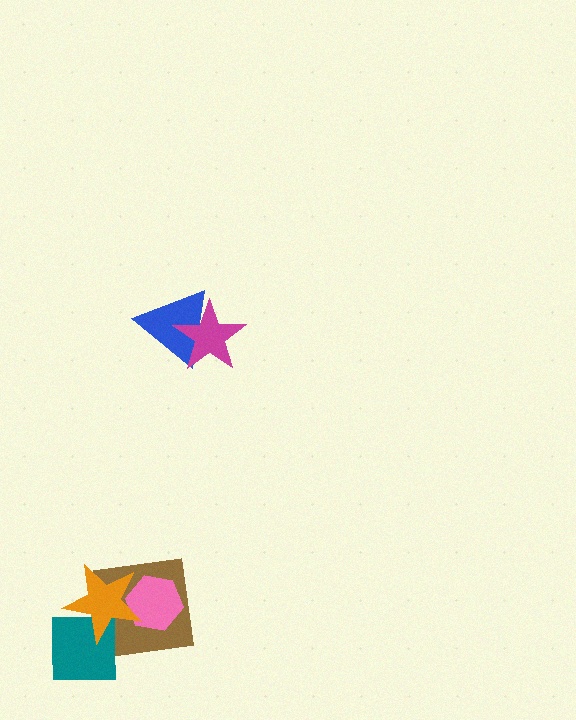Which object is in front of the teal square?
The orange star is in front of the teal square.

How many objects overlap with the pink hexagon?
2 objects overlap with the pink hexagon.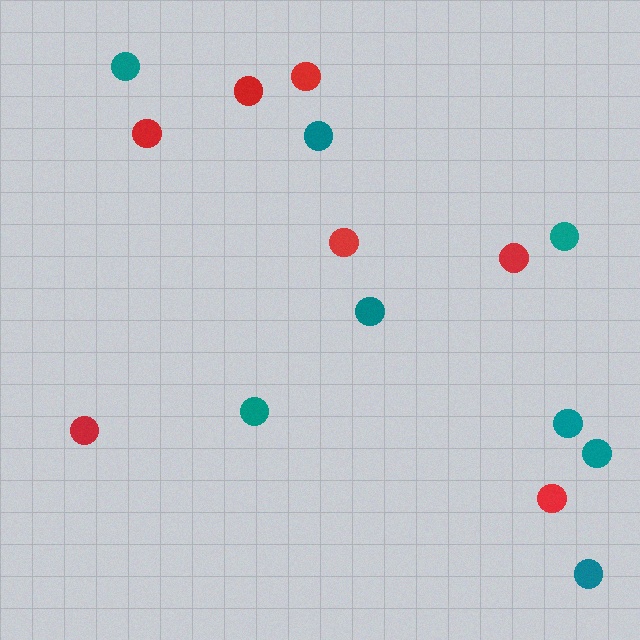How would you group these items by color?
There are 2 groups: one group of red circles (7) and one group of teal circles (8).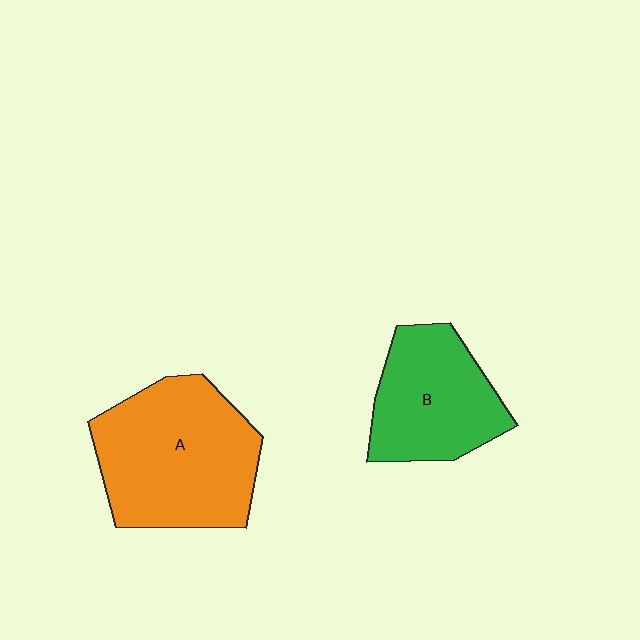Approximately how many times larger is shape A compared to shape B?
Approximately 1.4 times.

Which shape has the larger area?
Shape A (orange).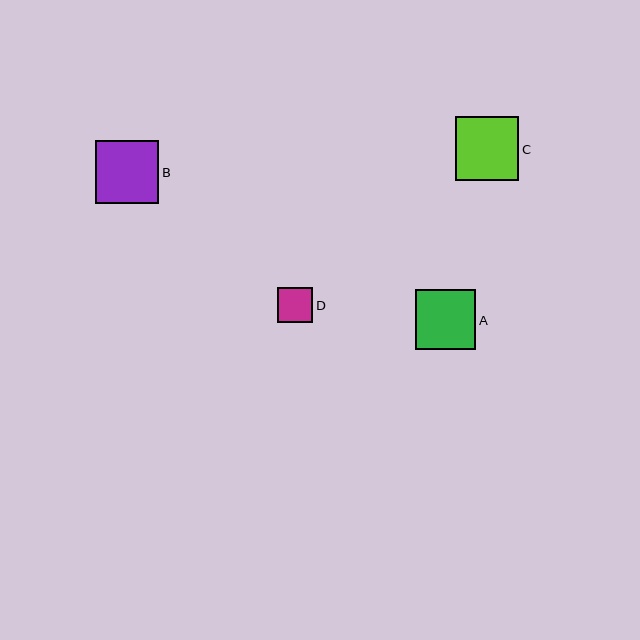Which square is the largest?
Square C is the largest with a size of approximately 64 pixels.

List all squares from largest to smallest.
From largest to smallest: C, B, A, D.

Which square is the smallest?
Square D is the smallest with a size of approximately 35 pixels.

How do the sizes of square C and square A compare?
Square C and square A are approximately the same size.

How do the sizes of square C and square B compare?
Square C and square B are approximately the same size.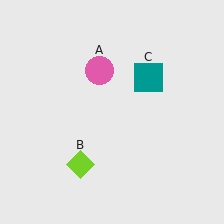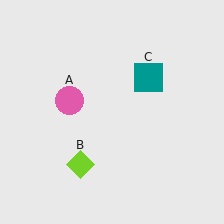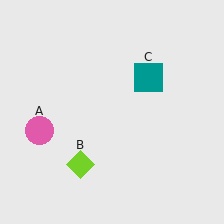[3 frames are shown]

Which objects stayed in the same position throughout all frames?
Lime diamond (object B) and teal square (object C) remained stationary.